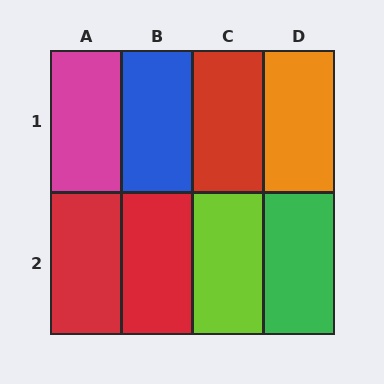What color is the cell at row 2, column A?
Red.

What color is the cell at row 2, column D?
Green.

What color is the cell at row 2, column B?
Red.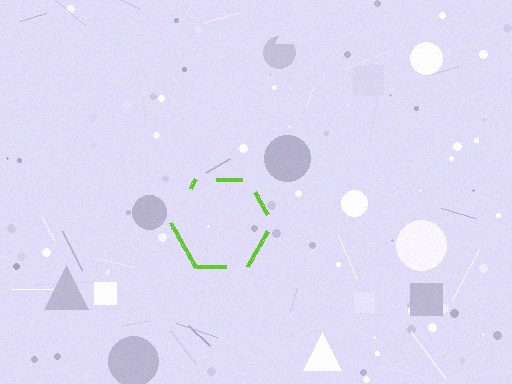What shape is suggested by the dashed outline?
The dashed outline suggests a hexagon.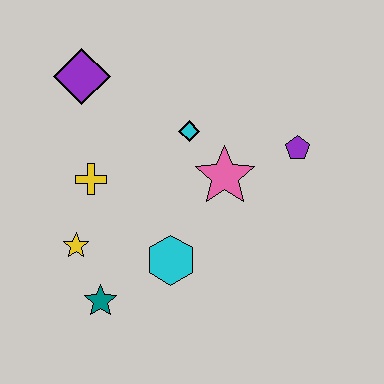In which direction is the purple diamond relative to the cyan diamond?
The purple diamond is to the left of the cyan diamond.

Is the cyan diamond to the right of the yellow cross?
Yes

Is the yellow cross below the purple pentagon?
Yes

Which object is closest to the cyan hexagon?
The teal star is closest to the cyan hexagon.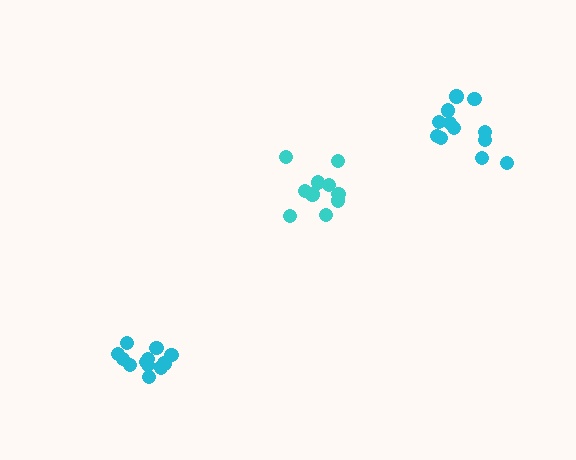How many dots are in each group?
Group 1: 10 dots, Group 2: 12 dots, Group 3: 12 dots (34 total).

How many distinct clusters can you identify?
There are 3 distinct clusters.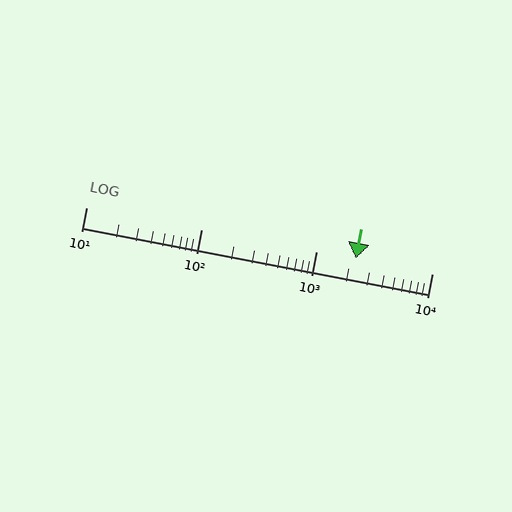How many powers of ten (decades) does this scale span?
The scale spans 3 decades, from 10 to 10000.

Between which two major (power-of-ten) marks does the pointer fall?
The pointer is between 1000 and 10000.